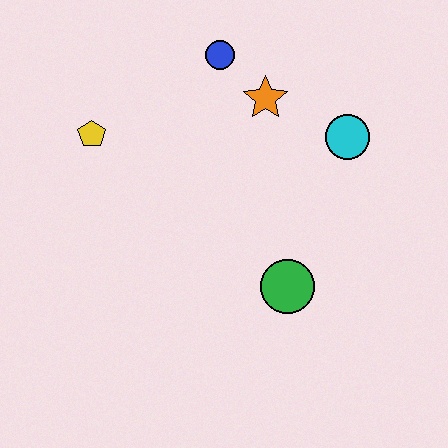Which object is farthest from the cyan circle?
The yellow pentagon is farthest from the cyan circle.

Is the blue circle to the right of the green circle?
No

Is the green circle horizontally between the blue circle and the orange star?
No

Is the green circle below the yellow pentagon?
Yes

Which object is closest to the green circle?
The cyan circle is closest to the green circle.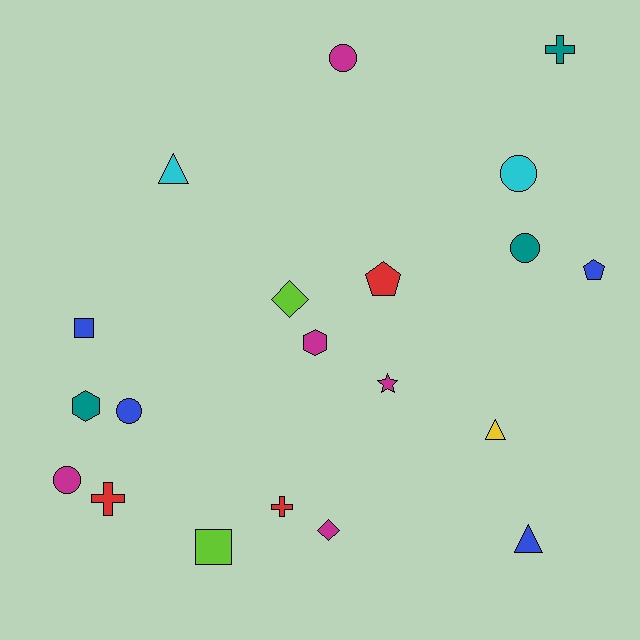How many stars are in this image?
There is 1 star.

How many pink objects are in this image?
There are no pink objects.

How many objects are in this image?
There are 20 objects.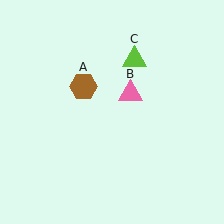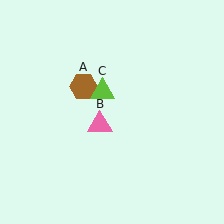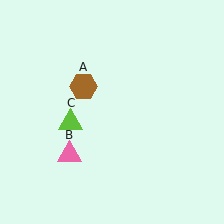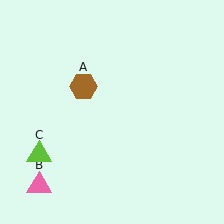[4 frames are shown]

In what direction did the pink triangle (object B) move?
The pink triangle (object B) moved down and to the left.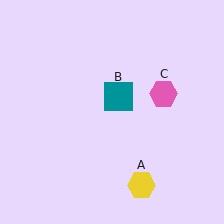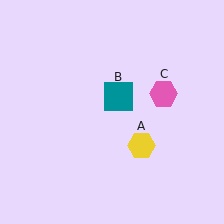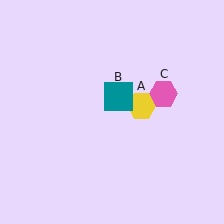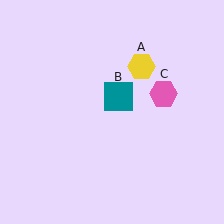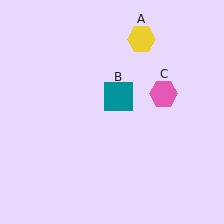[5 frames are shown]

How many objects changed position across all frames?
1 object changed position: yellow hexagon (object A).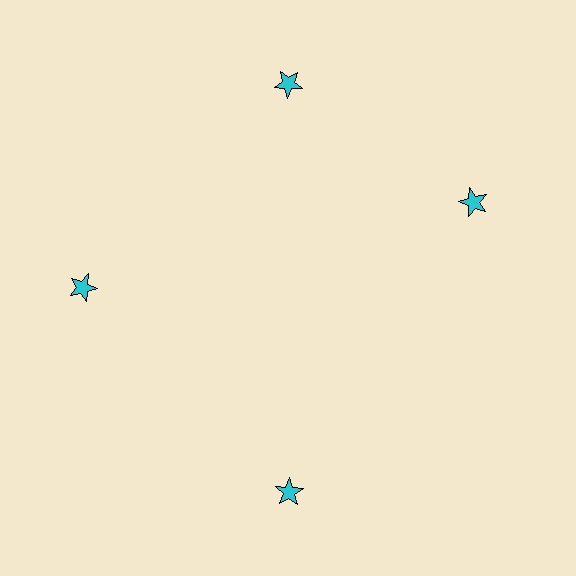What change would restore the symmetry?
The symmetry would be restored by rotating it back into even spacing with its neighbors so that all 4 stars sit at equal angles and equal distance from the center.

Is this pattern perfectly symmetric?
No. The 4 cyan stars are arranged in a ring, but one element near the 3 o'clock position is rotated out of alignment along the ring, breaking the 4-fold rotational symmetry.